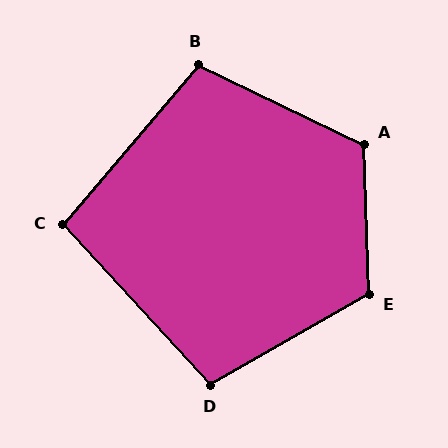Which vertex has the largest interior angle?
E, at approximately 118 degrees.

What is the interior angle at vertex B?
Approximately 105 degrees (obtuse).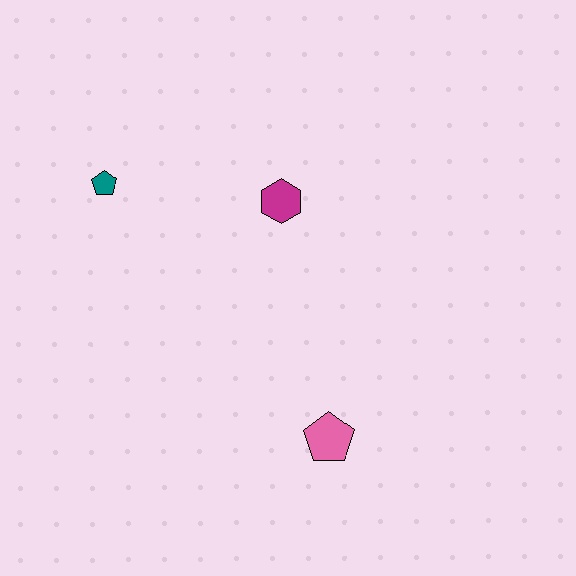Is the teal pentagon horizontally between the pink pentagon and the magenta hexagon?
No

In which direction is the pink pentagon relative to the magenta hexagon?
The pink pentagon is below the magenta hexagon.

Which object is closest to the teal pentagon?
The magenta hexagon is closest to the teal pentagon.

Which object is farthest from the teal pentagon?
The pink pentagon is farthest from the teal pentagon.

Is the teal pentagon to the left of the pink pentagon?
Yes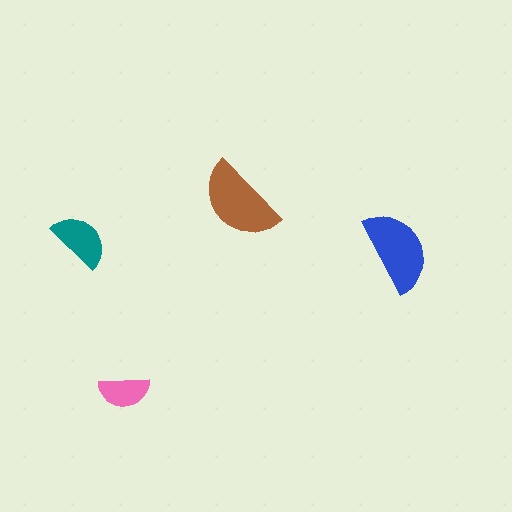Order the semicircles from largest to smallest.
the brown one, the blue one, the teal one, the pink one.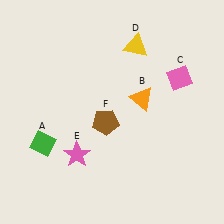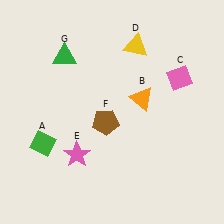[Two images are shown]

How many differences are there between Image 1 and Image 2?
There is 1 difference between the two images.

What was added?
A green triangle (G) was added in Image 2.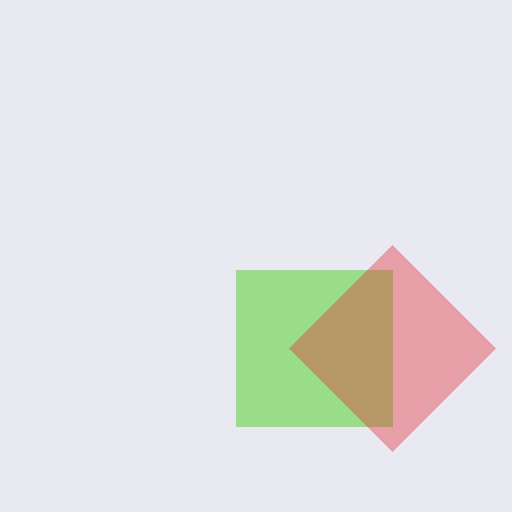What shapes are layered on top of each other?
The layered shapes are: a lime square, a red diamond.